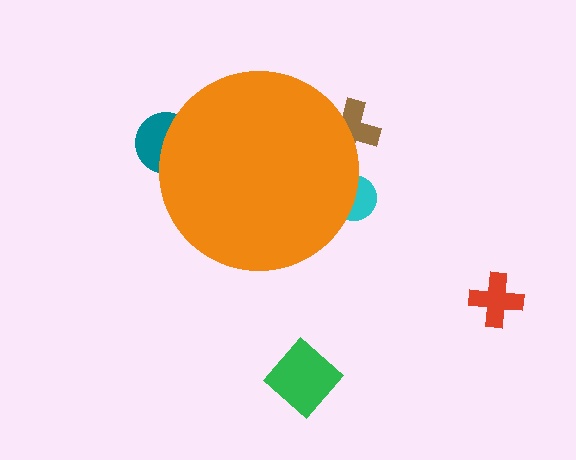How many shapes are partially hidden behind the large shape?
4 shapes are partially hidden.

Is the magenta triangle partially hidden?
Yes, the magenta triangle is partially hidden behind the orange circle.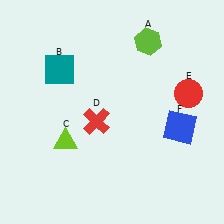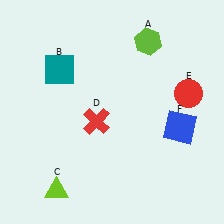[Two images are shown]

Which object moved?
The lime triangle (C) moved down.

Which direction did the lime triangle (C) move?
The lime triangle (C) moved down.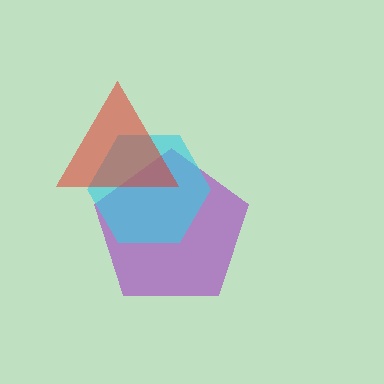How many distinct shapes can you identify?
There are 3 distinct shapes: a purple pentagon, a cyan hexagon, a red triangle.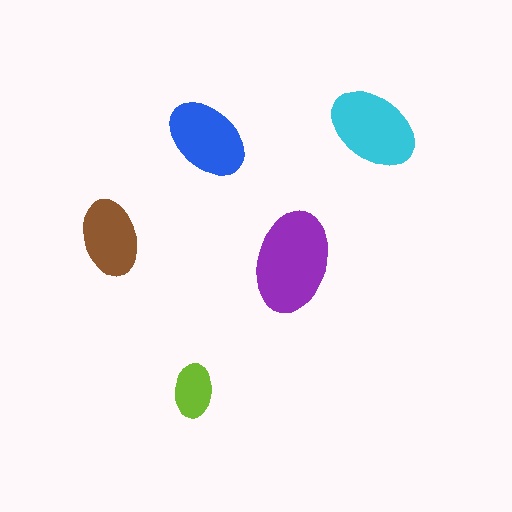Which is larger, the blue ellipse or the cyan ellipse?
The cyan one.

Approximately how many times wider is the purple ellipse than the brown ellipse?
About 1.5 times wider.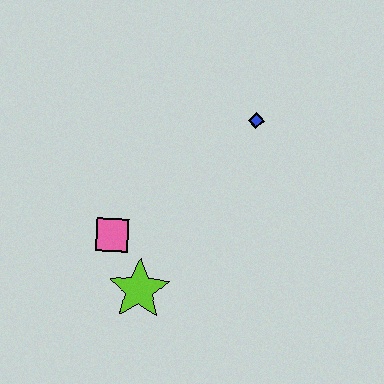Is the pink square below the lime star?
No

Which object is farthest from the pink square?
The blue diamond is farthest from the pink square.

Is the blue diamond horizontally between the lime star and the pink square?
No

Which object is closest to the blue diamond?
The pink square is closest to the blue diamond.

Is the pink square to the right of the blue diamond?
No